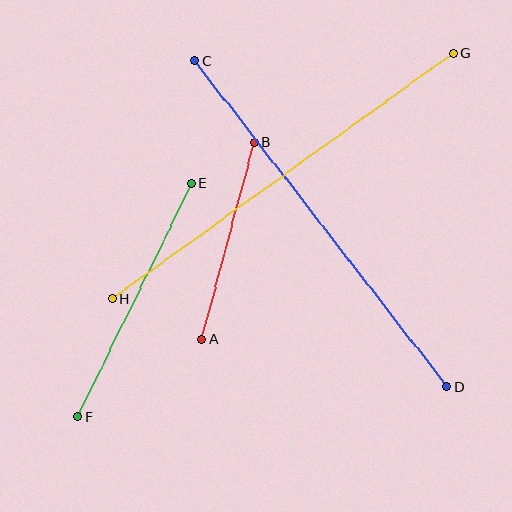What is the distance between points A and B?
The distance is approximately 204 pixels.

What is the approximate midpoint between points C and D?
The midpoint is at approximately (321, 224) pixels.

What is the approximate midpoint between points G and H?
The midpoint is at approximately (282, 176) pixels.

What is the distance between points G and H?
The distance is approximately 420 pixels.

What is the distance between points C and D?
The distance is approximately 412 pixels.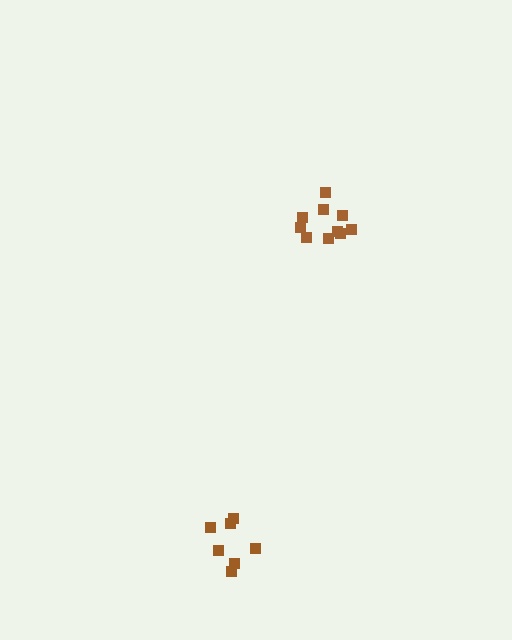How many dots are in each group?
Group 1: 7 dots, Group 2: 10 dots (17 total).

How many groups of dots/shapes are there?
There are 2 groups.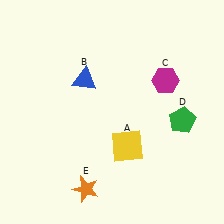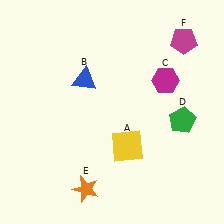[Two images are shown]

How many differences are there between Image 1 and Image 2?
There is 1 difference between the two images.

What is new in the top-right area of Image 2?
A magenta pentagon (F) was added in the top-right area of Image 2.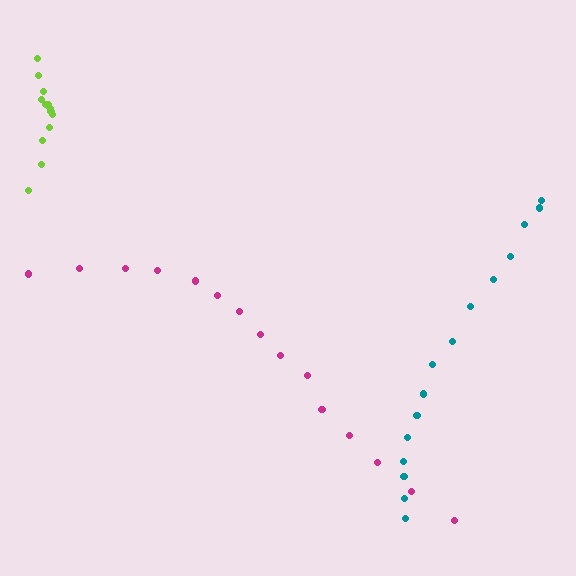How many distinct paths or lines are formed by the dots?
There are 3 distinct paths.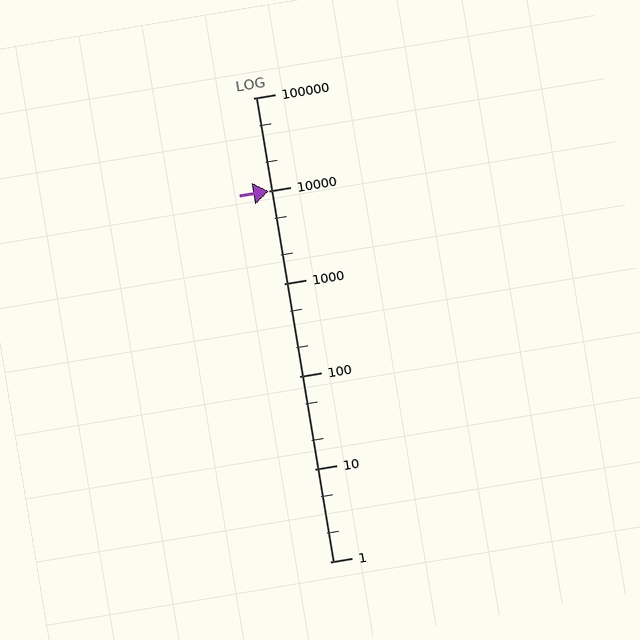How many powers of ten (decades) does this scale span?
The scale spans 5 decades, from 1 to 100000.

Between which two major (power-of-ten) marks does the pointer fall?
The pointer is between 10000 and 100000.